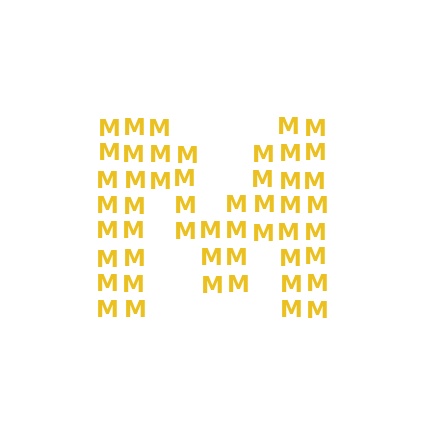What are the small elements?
The small elements are letter M's.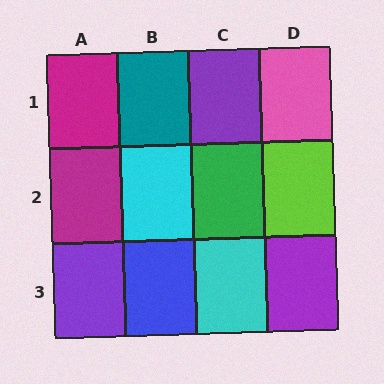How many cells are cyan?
2 cells are cyan.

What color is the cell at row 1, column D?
Pink.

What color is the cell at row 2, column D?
Lime.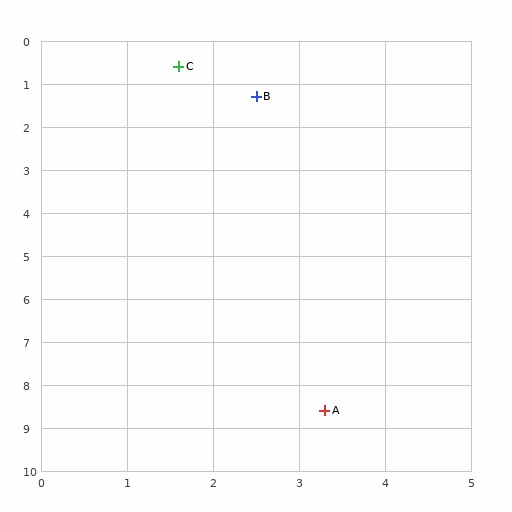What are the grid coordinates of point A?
Point A is at approximately (3.3, 8.6).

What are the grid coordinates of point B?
Point B is at approximately (2.5, 1.3).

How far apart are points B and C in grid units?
Points B and C are about 1.1 grid units apart.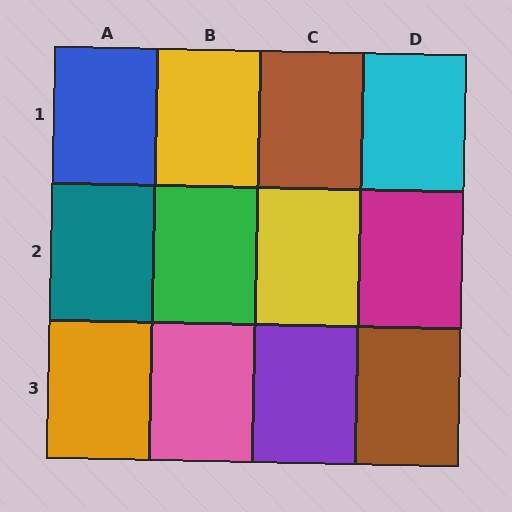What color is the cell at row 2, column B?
Green.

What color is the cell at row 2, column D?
Magenta.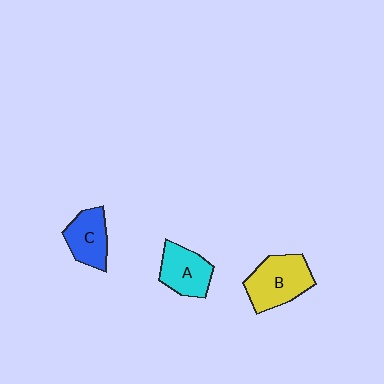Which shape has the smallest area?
Shape C (blue).